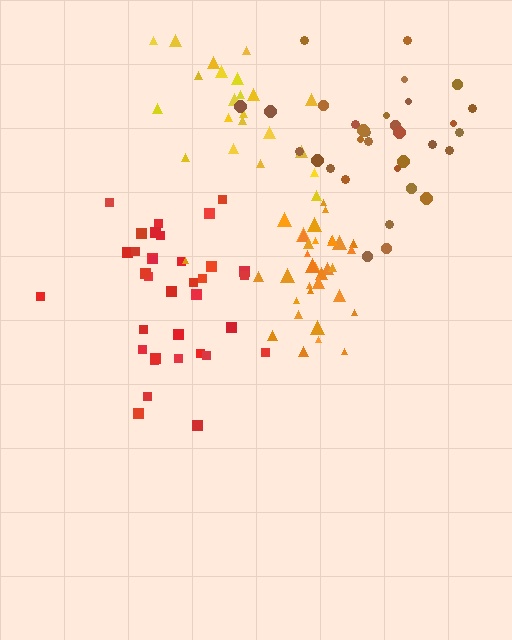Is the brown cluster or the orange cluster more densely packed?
Orange.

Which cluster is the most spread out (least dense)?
Yellow.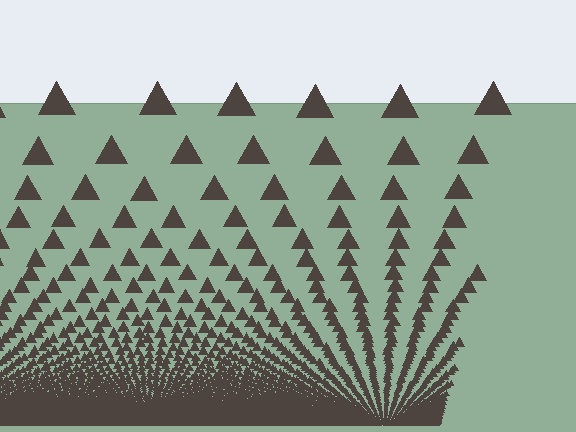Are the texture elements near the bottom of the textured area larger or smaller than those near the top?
Smaller. The gradient is inverted — elements near the bottom are smaller and denser.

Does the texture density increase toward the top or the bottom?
Density increases toward the bottom.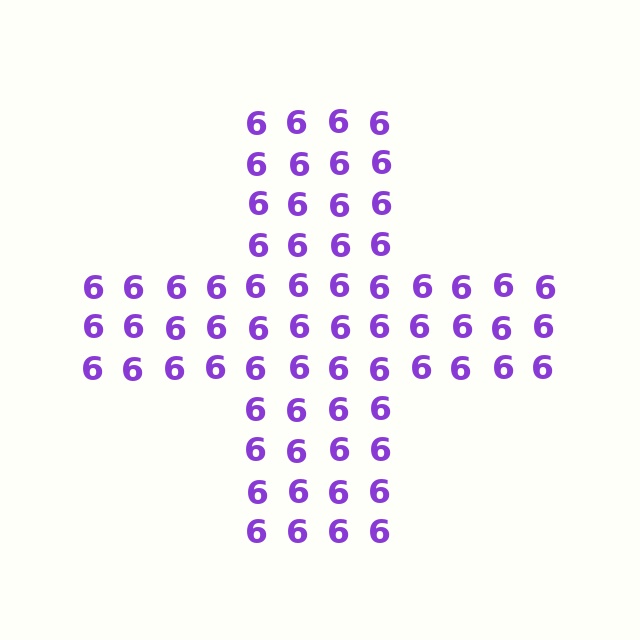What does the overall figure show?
The overall figure shows a cross.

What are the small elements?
The small elements are digit 6's.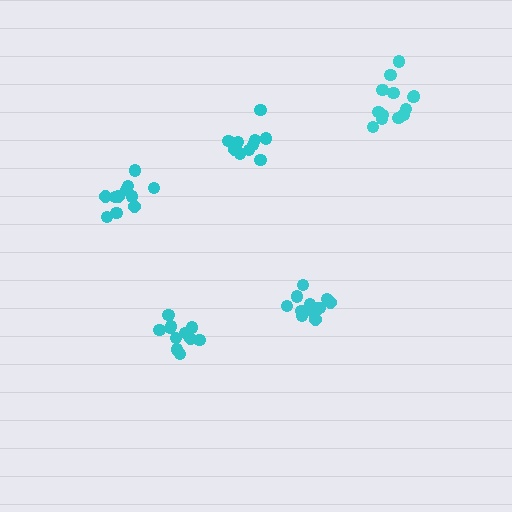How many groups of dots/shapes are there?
There are 5 groups.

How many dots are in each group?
Group 1: 12 dots, Group 2: 10 dots, Group 3: 11 dots, Group 4: 11 dots, Group 5: 13 dots (57 total).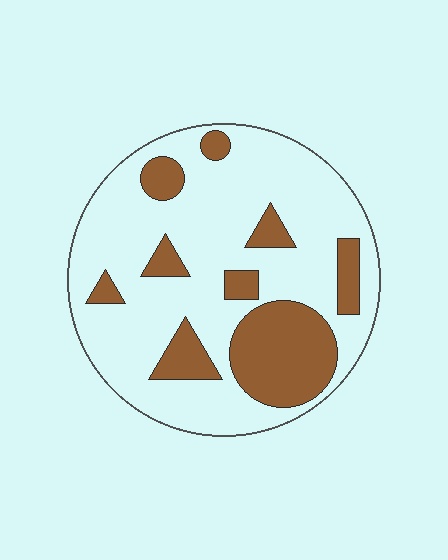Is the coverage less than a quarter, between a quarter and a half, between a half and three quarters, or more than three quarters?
Between a quarter and a half.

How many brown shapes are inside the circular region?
9.